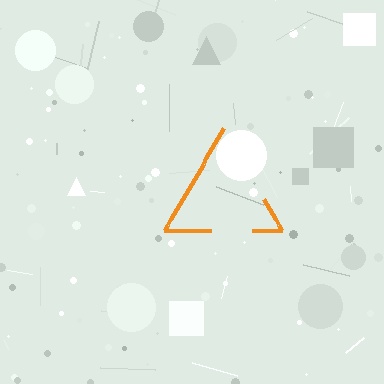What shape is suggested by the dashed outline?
The dashed outline suggests a triangle.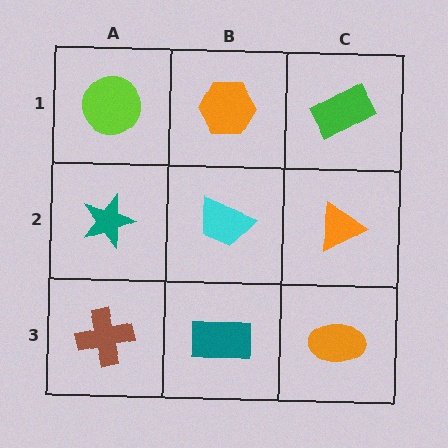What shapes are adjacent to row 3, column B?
A cyan trapezoid (row 2, column B), a brown cross (row 3, column A), an orange ellipse (row 3, column C).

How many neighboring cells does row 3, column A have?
2.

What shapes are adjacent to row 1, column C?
An orange triangle (row 2, column C), an orange hexagon (row 1, column B).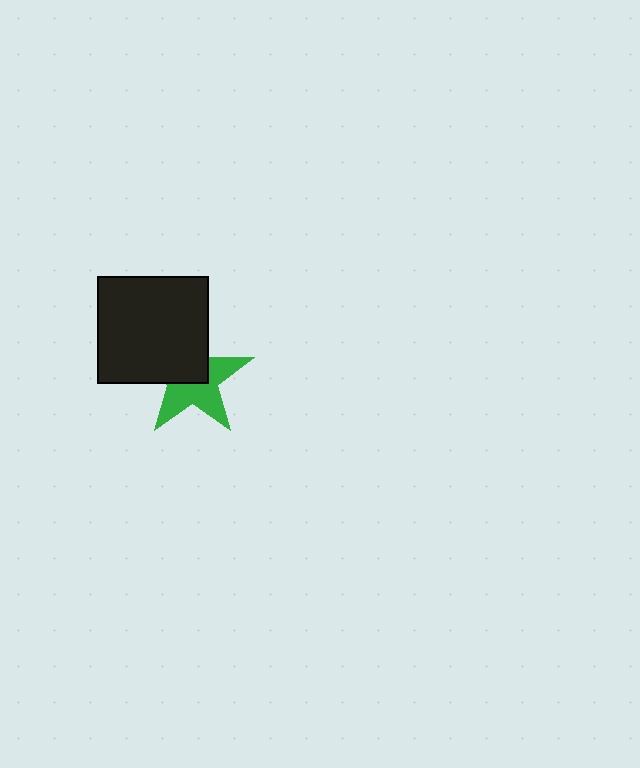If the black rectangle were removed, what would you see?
You would see the complete green star.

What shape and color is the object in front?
The object in front is a black rectangle.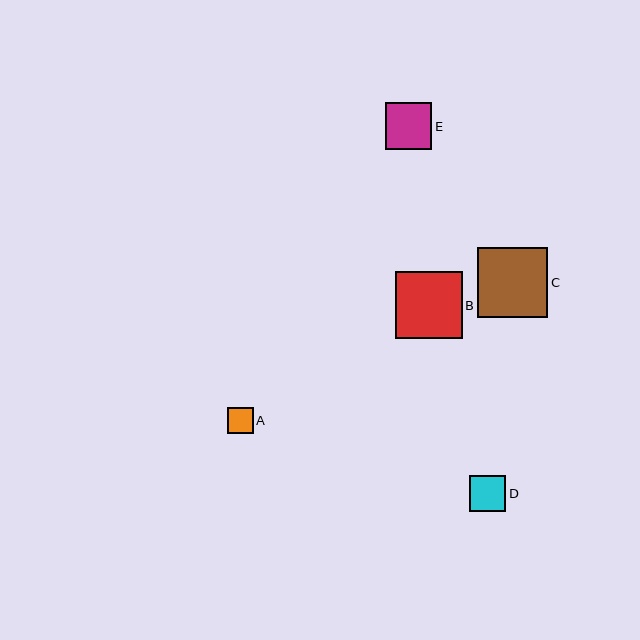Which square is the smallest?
Square A is the smallest with a size of approximately 25 pixels.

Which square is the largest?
Square C is the largest with a size of approximately 70 pixels.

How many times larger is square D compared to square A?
Square D is approximately 1.4 times the size of square A.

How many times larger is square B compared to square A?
Square B is approximately 2.6 times the size of square A.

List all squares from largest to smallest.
From largest to smallest: C, B, E, D, A.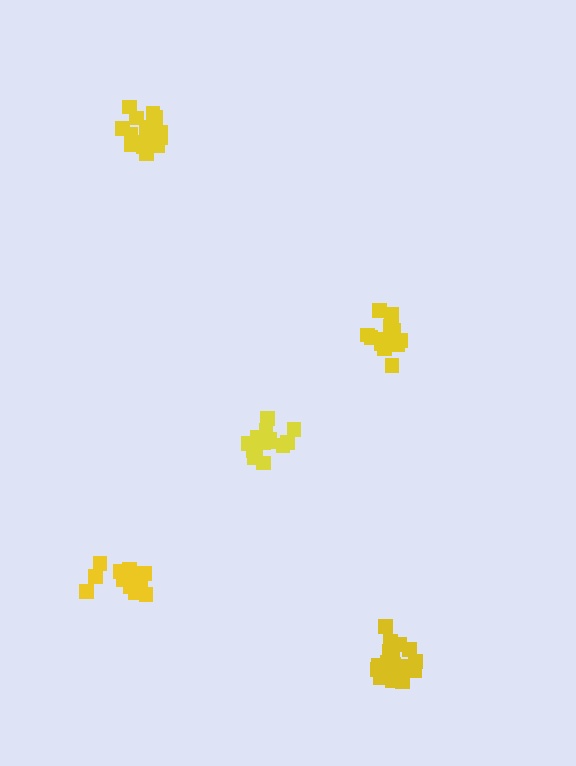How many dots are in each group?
Group 1: 15 dots, Group 2: 17 dots, Group 3: 18 dots, Group 4: 16 dots, Group 5: 14 dots (80 total).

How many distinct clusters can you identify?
There are 5 distinct clusters.